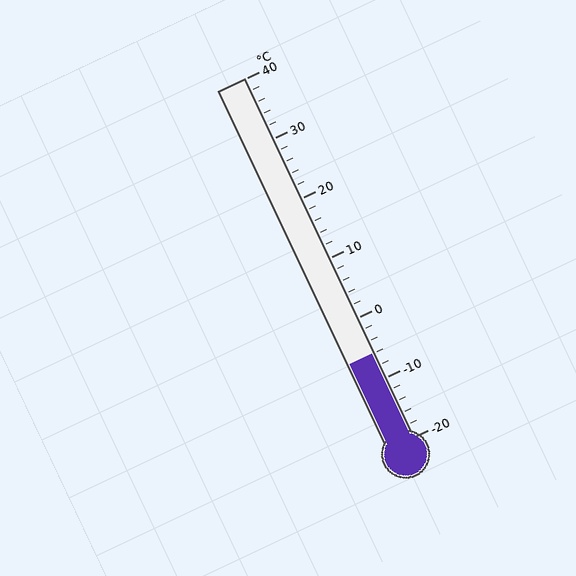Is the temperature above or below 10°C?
The temperature is below 10°C.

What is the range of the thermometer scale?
The thermometer scale ranges from -20°C to 40°C.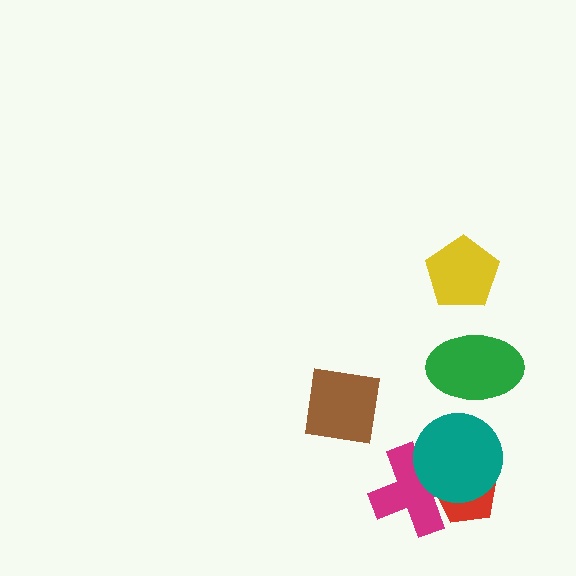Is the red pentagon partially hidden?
Yes, it is partially covered by another shape.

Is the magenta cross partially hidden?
Yes, it is partially covered by another shape.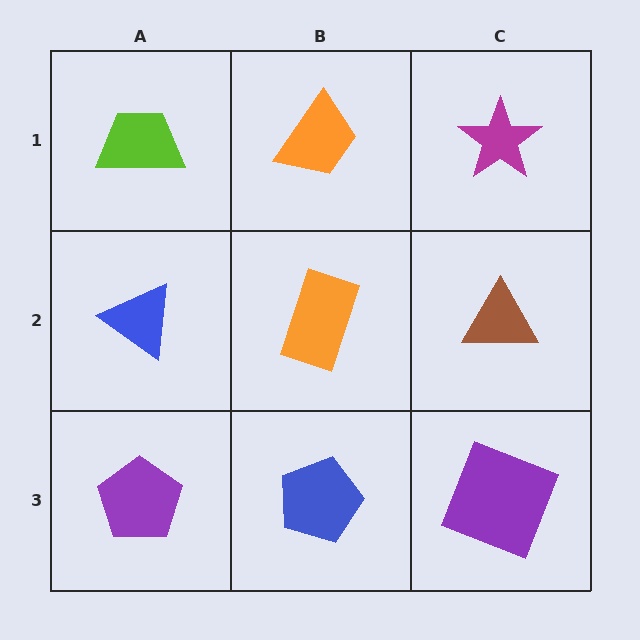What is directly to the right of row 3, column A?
A blue pentagon.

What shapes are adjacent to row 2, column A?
A lime trapezoid (row 1, column A), a purple pentagon (row 3, column A), an orange rectangle (row 2, column B).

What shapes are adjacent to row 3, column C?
A brown triangle (row 2, column C), a blue pentagon (row 3, column B).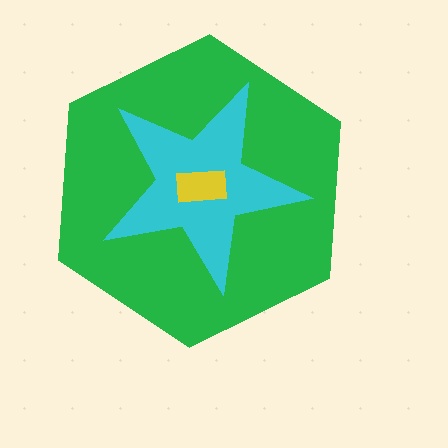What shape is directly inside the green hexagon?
The cyan star.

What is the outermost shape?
The green hexagon.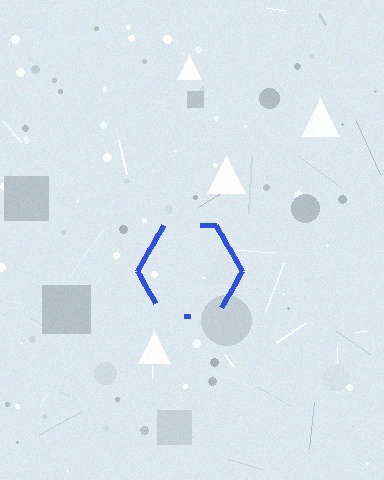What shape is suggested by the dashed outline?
The dashed outline suggests a hexagon.